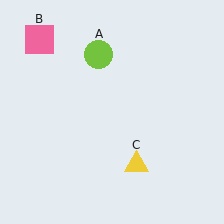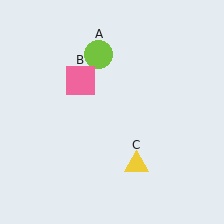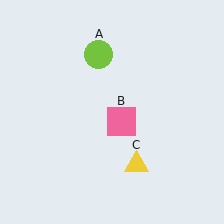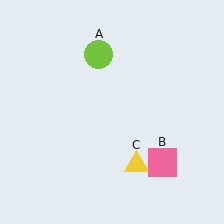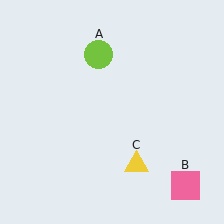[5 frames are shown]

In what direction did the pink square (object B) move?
The pink square (object B) moved down and to the right.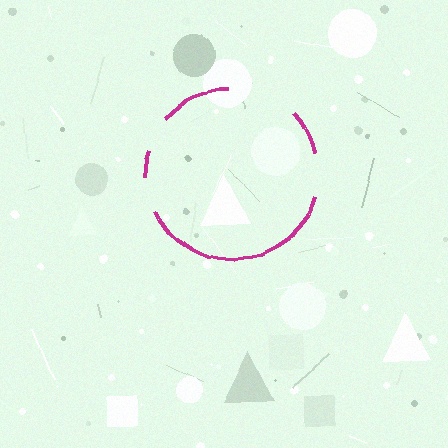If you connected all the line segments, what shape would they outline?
They would outline a circle.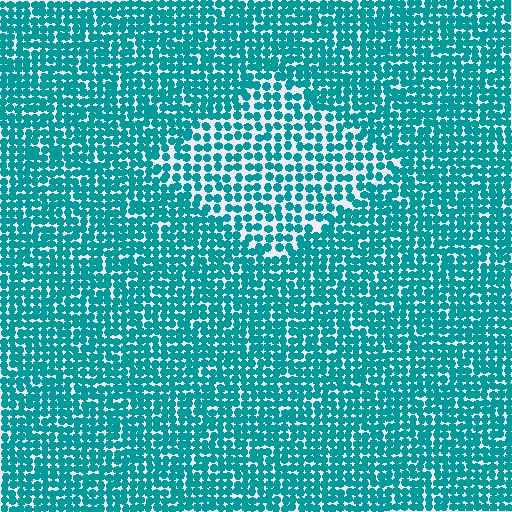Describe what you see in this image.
The image contains small teal elements arranged at two different densities. A diamond-shaped region is visible where the elements are less densely packed than the surrounding area.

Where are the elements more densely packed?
The elements are more densely packed outside the diamond boundary.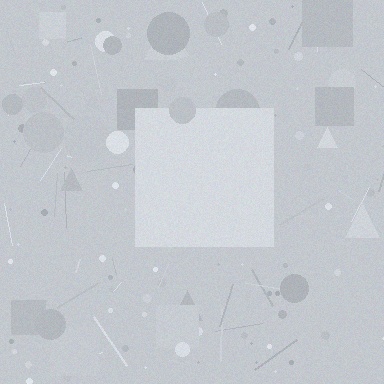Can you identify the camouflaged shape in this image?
The camouflaged shape is a square.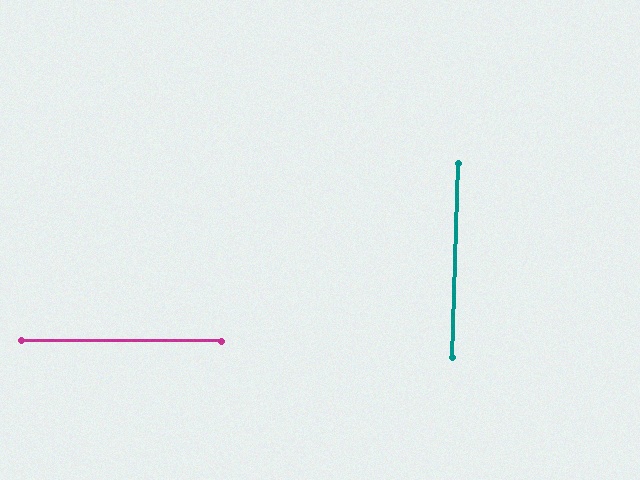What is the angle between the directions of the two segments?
Approximately 88 degrees.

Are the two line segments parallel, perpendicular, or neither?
Perpendicular — they meet at approximately 88°.